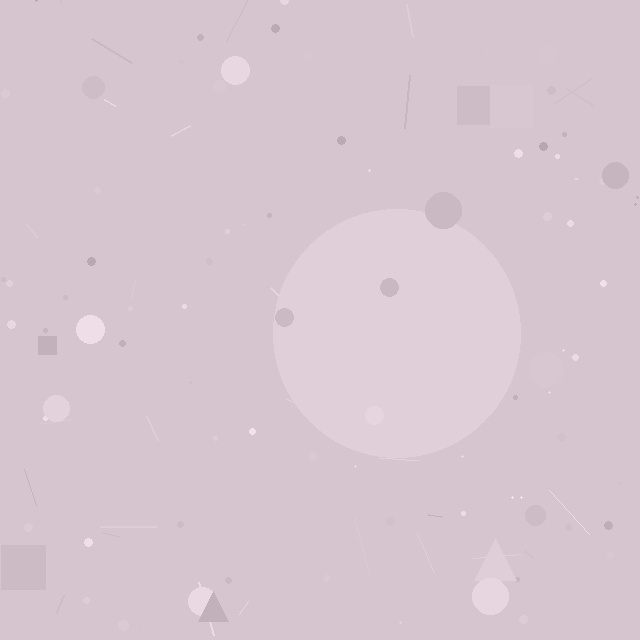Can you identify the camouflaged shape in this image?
The camouflaged shape is a circle.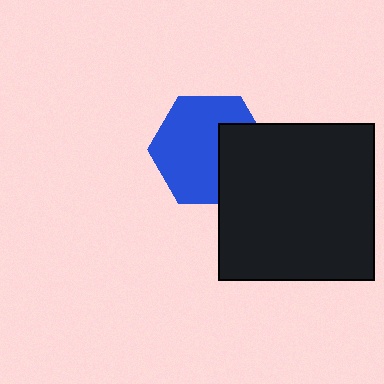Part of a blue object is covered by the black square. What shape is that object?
It is a hexagon.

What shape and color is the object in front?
The object in front is a black square.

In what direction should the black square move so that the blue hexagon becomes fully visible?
The black square should move right. That is the shortest direction to clear the overlap and leave the blue hexagon fully visible.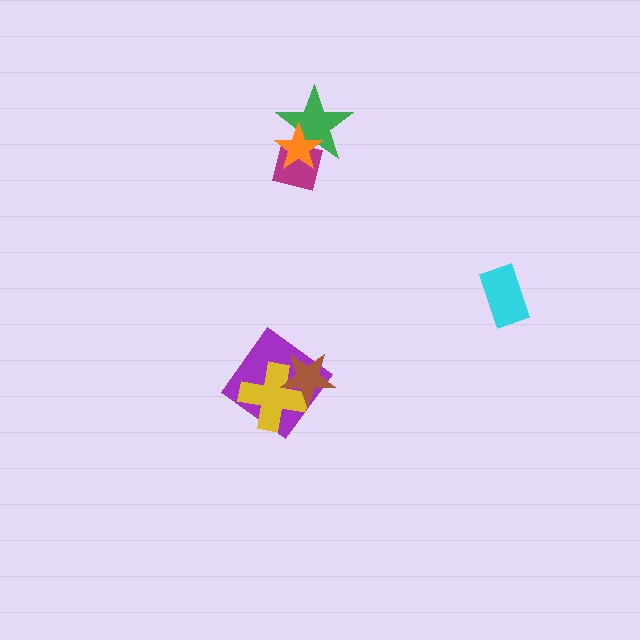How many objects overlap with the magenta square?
2 objects overlap with the magenta square.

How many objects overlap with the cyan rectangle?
0 objects overlap with the cyan rectangle.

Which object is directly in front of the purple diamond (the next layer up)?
The yellow cross is directly in front of the purple diamond.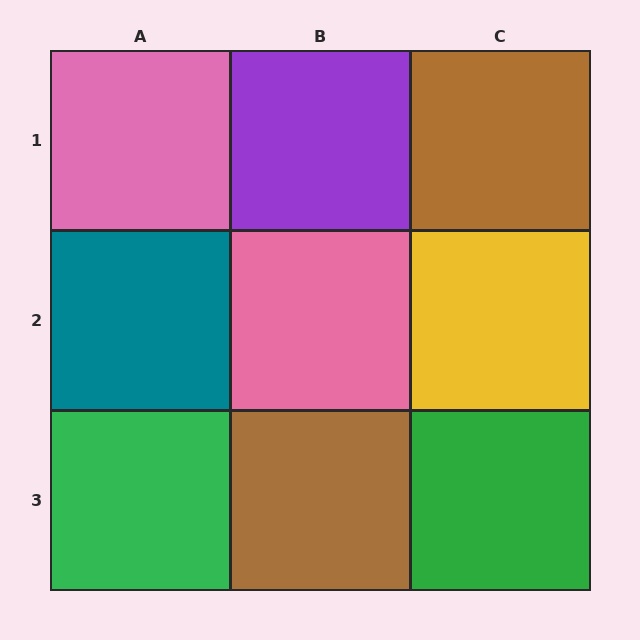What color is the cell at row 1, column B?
Purple.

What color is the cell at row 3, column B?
Brown.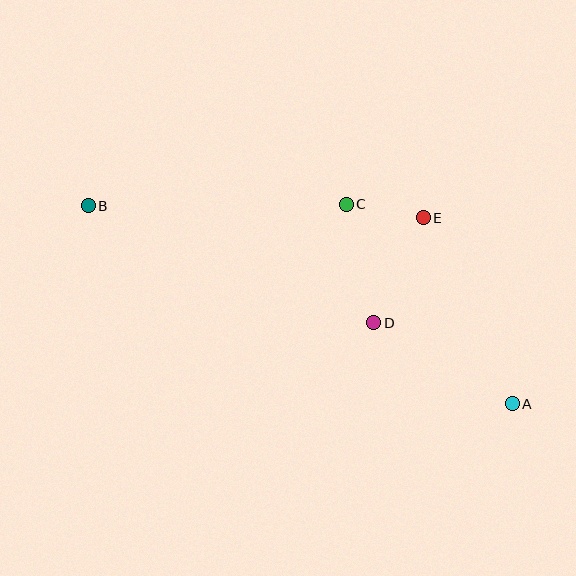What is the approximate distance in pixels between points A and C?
The distance between A and C is approximately 260 pixels.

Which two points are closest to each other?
Points C and E are closest to each other.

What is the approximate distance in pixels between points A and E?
The distance between A and E is approximately 206 pixels.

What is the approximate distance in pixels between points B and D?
The distance between B and D is approximately 308 pixels.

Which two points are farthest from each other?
Points A and B are farthest from each other.